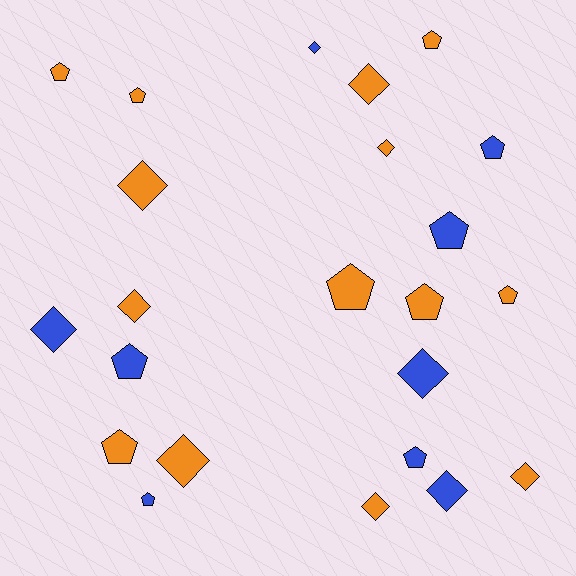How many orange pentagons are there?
There are 7 orange pentagons.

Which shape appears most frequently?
Pentagon, with 12 objects.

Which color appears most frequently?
Orange, with 14 objects.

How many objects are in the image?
There are 23 objects.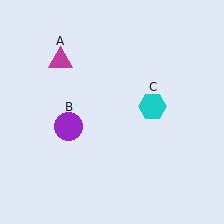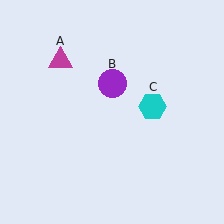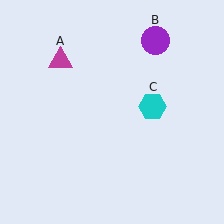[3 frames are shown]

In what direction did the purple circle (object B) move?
The purple circle (object B) moved up and to the right.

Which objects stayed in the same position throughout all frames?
Magenta triangle (object A) and cyan hexagon (object C) remained stationary.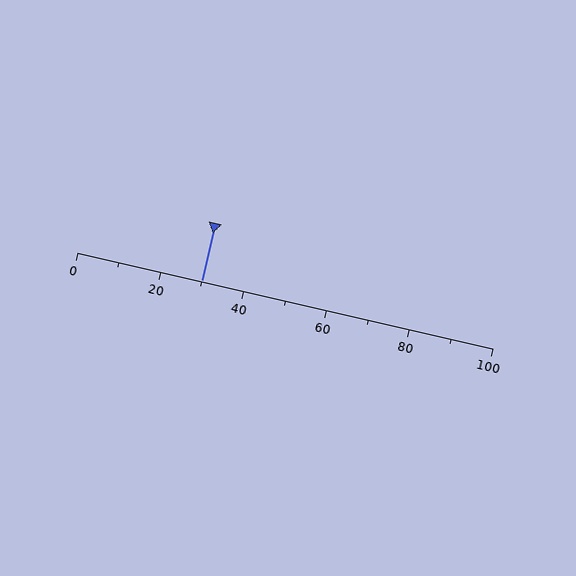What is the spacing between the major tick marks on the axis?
The major ticks are spaced 20 apart.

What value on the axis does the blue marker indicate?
The marker indicates approximately 30.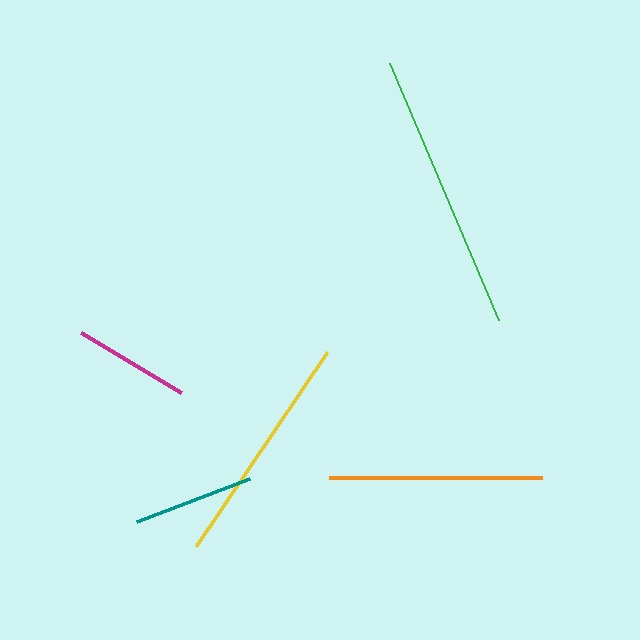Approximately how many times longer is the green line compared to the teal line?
The green line is approximately 2.3 times the length of the teal line.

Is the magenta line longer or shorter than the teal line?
The teal line is longer than the magenta line.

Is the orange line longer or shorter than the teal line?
The orange line is longer than the teal line.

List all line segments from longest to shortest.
From longest to shortest: green, yellow, orange, teal, magenta.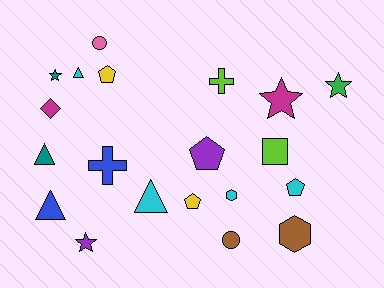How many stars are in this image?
There are 4 stars.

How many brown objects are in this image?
There are 2 brown objects.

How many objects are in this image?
There are 20 objects.